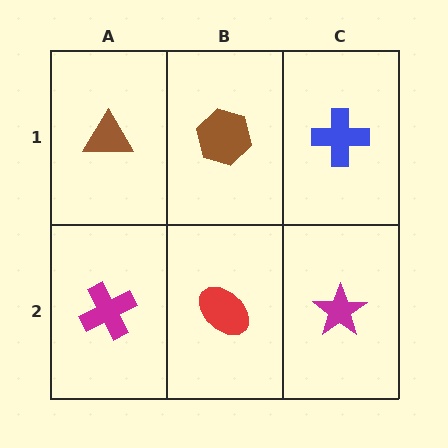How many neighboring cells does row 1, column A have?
2.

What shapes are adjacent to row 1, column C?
A magenta star (row 2, column C), a brown hexagon (row 1, column B).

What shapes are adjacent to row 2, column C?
A blue cross (row 1, column C), a red ellipse (row 2, column B).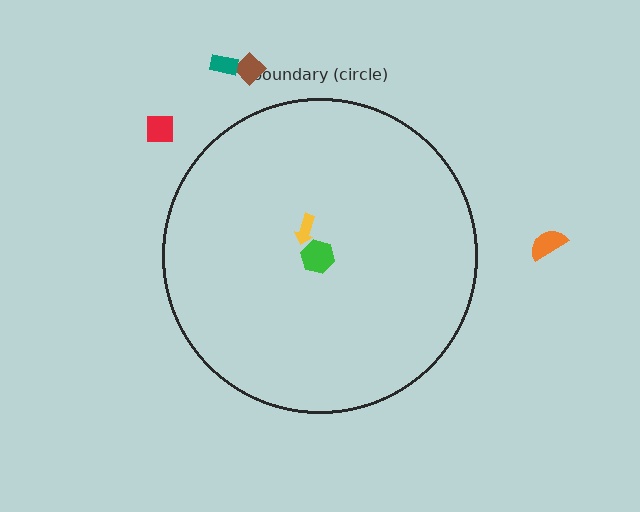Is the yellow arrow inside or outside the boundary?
Inside.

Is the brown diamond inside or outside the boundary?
Outside.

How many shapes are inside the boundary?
2 inside, 4 outside.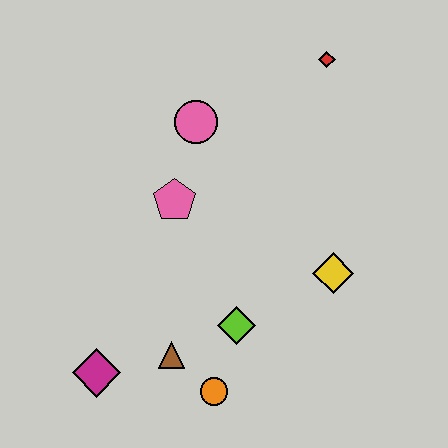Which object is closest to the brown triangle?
The orange circle is closest to the brown triangle.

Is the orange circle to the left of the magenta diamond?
No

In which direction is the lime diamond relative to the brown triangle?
The lime diamond is to the right of the brown triangle.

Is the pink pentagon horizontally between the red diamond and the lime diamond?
No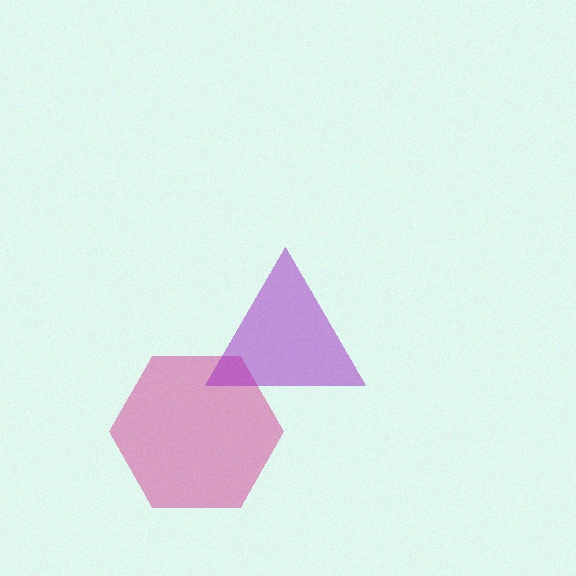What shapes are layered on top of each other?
The layered shapes are: a magenta hexagon, a purple triangle.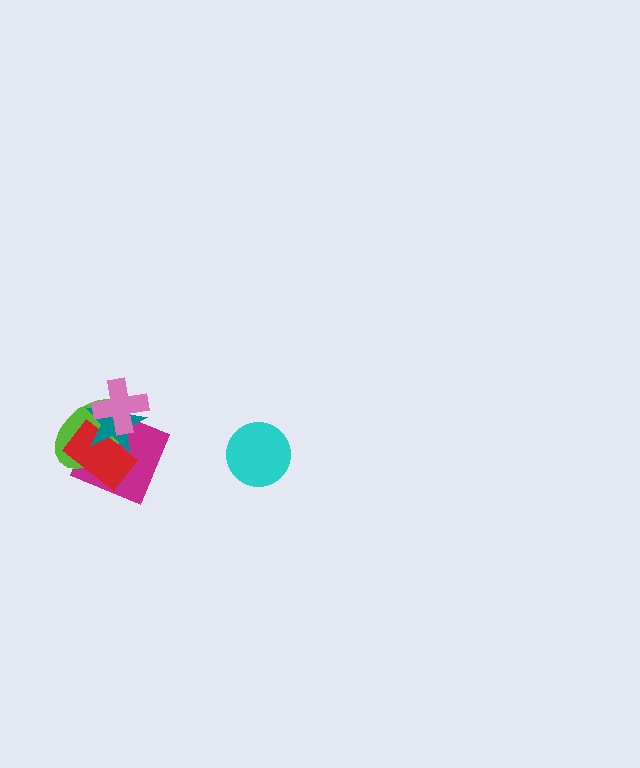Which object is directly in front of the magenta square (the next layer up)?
The lime ellipse is directly in front of the magenta square.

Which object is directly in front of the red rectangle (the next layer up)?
The teal star is directly in front of the red rectangle.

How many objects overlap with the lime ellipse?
4 objects overlap with the lime ellipse.